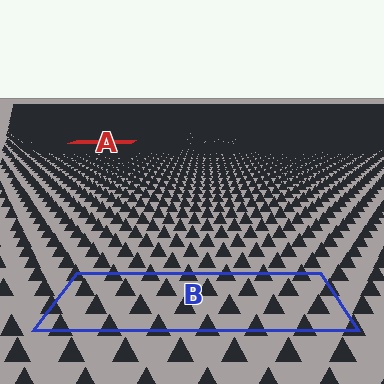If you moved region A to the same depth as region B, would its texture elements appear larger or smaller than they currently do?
They would appear larger. At a closer depth, the same texture elements are projected at a bigger on-screen size.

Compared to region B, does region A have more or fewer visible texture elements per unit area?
Region A has more texture elements per unit area — they are packed more densely because it is farther away.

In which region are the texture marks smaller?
The texture marks are smaller in region A, because it is farther away.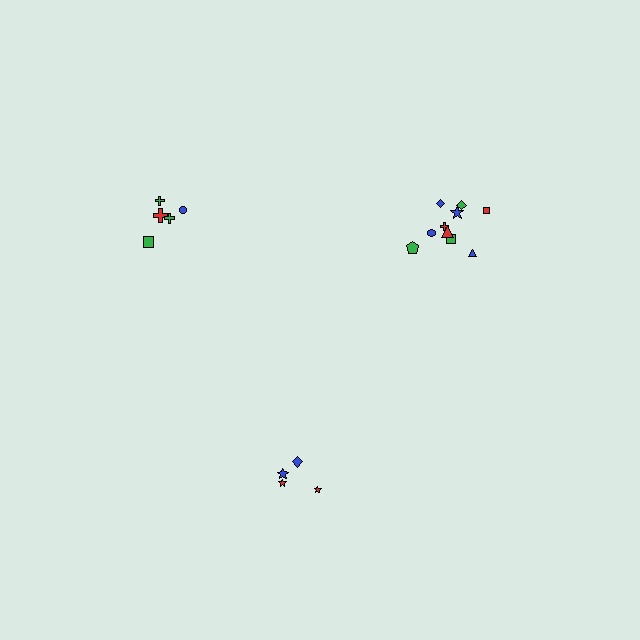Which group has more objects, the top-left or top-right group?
The top-right group.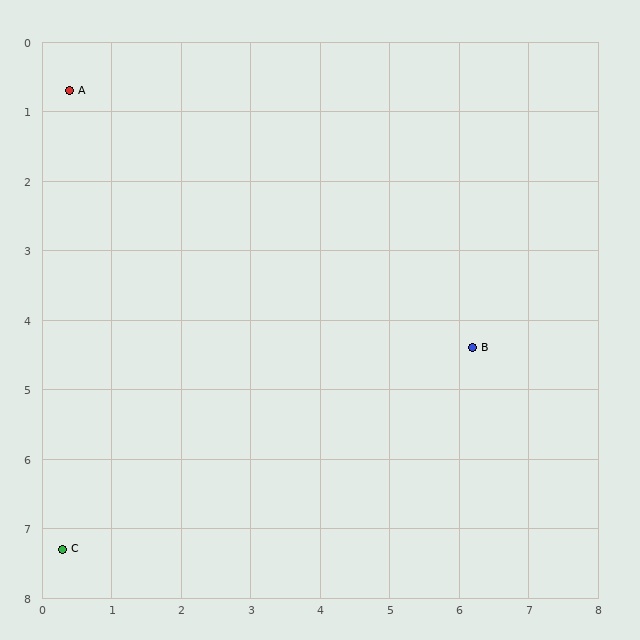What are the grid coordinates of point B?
Point B is at approximately (6.2, 4.4).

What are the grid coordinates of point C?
Point C is at approximately (0.3, 7.3).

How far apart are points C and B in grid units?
Points C and B are about 6.6 grid units apart.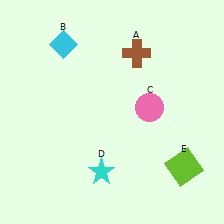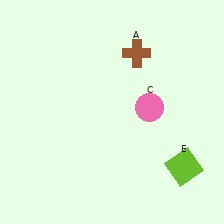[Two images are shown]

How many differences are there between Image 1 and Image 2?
There are 2 differences between the two images.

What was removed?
The cyan diamond (B), the cyan star (D) were removed in Image 2.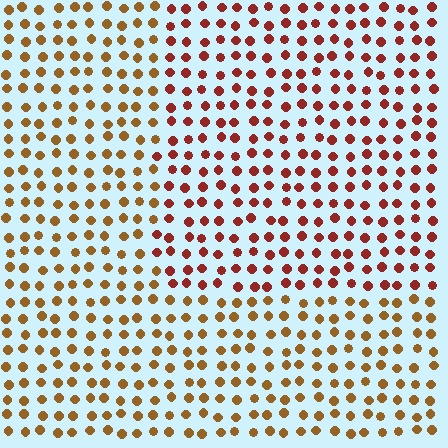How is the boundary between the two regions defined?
The boundary is defined purely by a slight shift in hue (about 33 degrees). Spacing, size, and orientation are identical on both sides.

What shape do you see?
I see a rectangle.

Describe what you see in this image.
The image is filled with small brown elements in a uniform arrangement. A rectangle-shaped region is visible where the elements are tinted to a slightly different hue, forming a subtle color boundary.